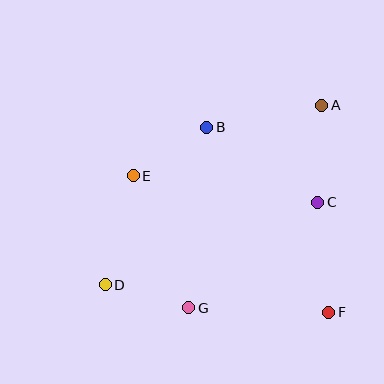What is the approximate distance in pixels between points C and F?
The distance between C and F is approximately 110 pixels.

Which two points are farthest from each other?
Points A and D are farthest from each other.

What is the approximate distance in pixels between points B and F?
The distance between B and F is approximately 222 pixels.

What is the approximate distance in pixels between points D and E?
The distance between D and E is approximately 112 pixels.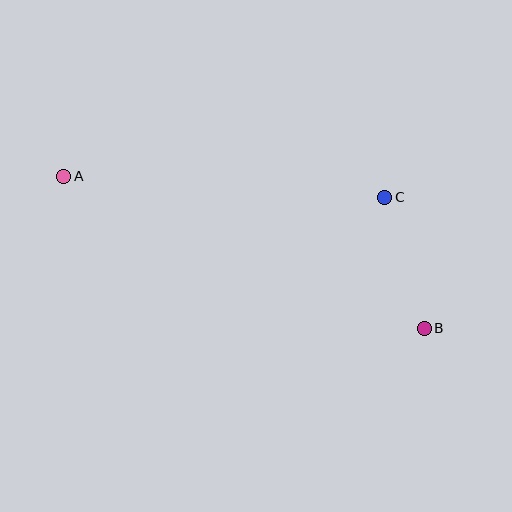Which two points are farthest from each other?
Points A and B are farthest from each other.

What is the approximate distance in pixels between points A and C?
The distance between A and C is approximately 322 pixels.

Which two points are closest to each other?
Points B and C are closest to each other.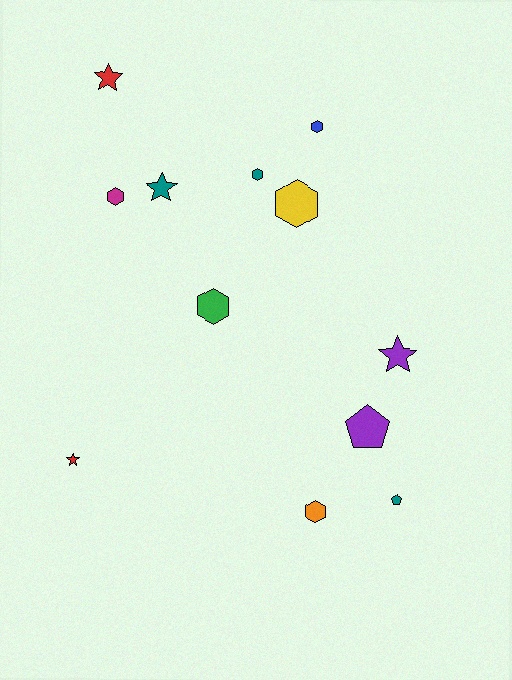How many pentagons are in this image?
There are 2 pentagons.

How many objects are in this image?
There are 12 objects.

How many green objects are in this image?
There is 1 green object.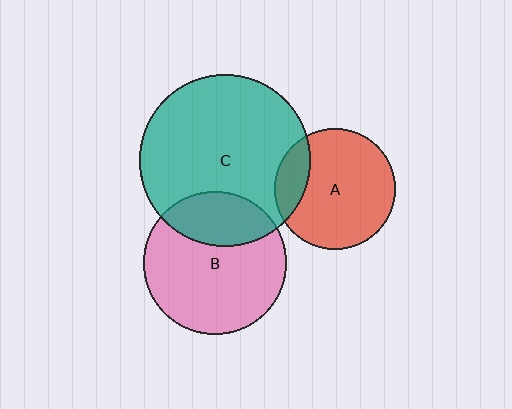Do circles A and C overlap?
Yes.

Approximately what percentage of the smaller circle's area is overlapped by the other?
Approximately 15%.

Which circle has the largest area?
Circle C (teal).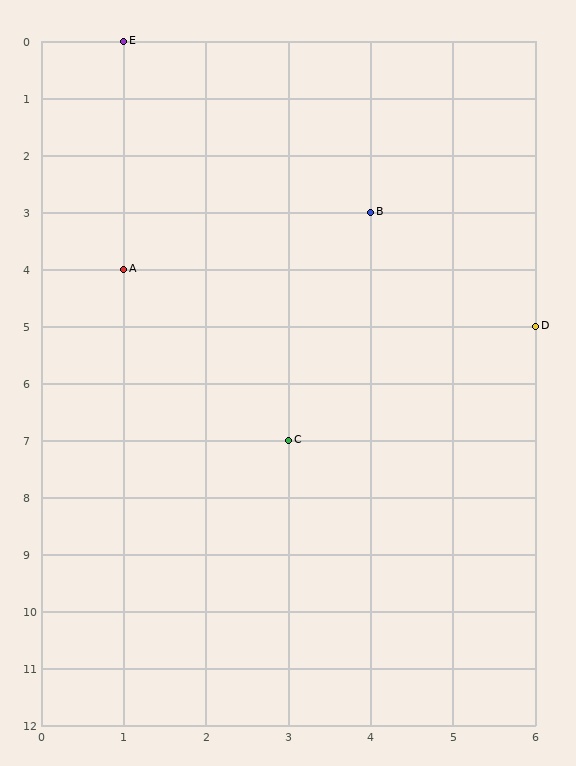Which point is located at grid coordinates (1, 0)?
Point E is at (1, 0).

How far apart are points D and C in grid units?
Points D and C are 3 columns and 2 rows apart (about 3.6 grid units diagonally).